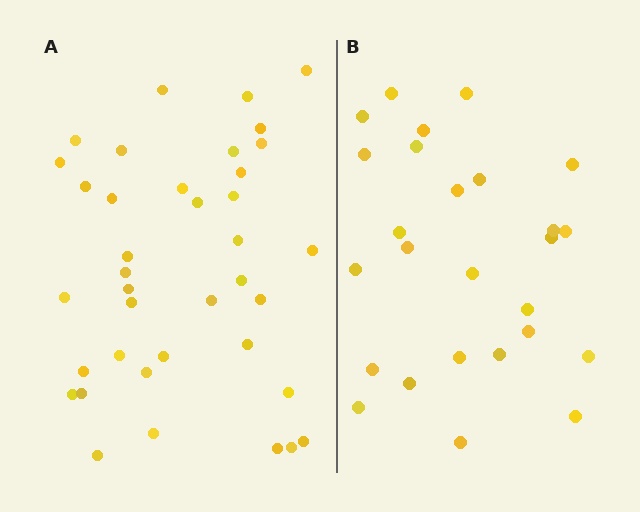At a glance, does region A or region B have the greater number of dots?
Region A (the left region) has more dots.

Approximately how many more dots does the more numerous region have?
Region A has roughly 12 or so more dots than region B.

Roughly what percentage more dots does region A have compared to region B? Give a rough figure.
About 45% more.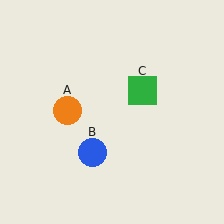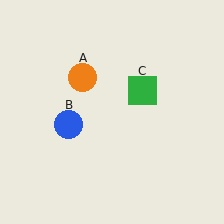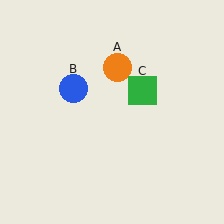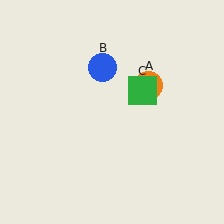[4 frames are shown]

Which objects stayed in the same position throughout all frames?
Green square (object C) remained stationary.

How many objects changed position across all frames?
2 objects changed position: orange circle (object A), blue circle (object B).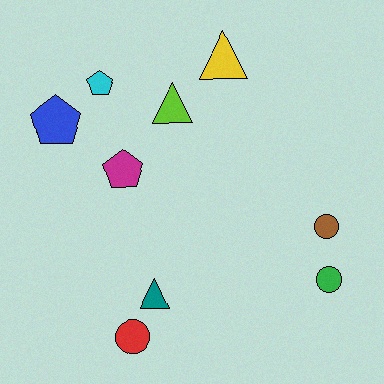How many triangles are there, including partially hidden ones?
There are 3 triangles.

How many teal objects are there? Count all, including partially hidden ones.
There is 1 teal object.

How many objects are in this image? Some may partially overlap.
There are 9 objects.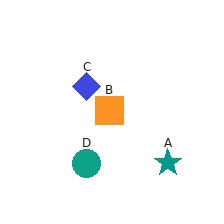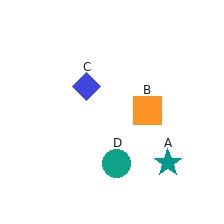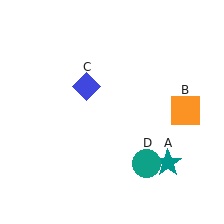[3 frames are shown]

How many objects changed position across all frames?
2 objects changed position: orange square (object B), teal circle (object D).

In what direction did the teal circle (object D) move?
The teal circle (object D) moved right.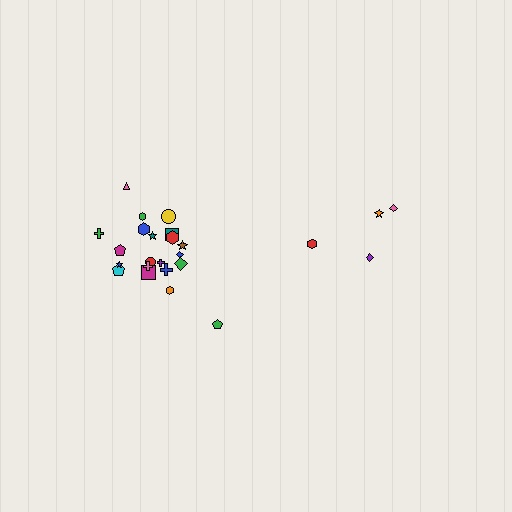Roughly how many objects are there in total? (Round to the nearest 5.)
Roughly 25 objects in total.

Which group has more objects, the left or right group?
The left group.